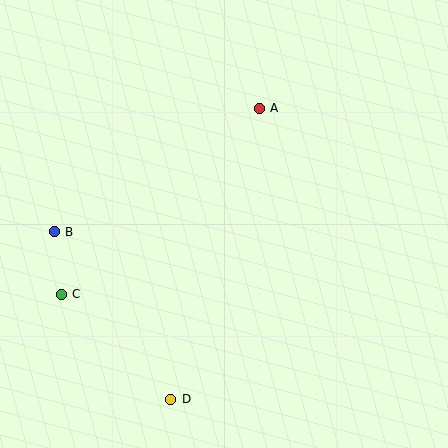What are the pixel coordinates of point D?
Point D is at (171, 399).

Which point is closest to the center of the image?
Point A at (259, 108) is closest to the center.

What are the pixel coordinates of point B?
Point B is at (54, 232).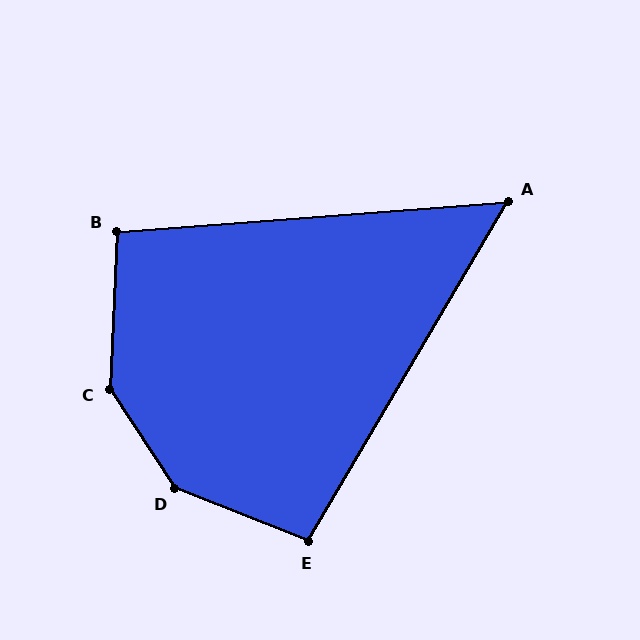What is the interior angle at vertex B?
Approximately 97 degrees (obtuse).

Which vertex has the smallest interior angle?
A, at approximately 55 degrees.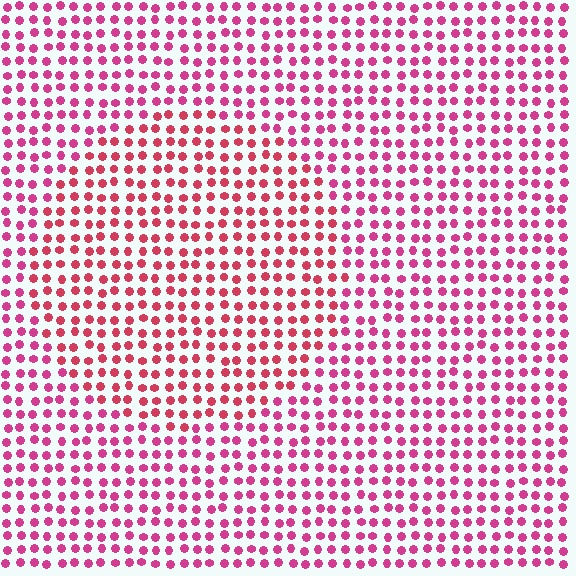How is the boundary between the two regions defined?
The boundary is defined purely by a slight shift in hue (about 21 degrees). Spacing, size, and orientation are identical on both sides.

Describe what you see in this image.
The image is filled with small magenta elements in a uniform arrangement. A circle-shaped region is visible where the elements are tinted to a slightly different hue, forming a subtle color boundary.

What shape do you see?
I see a circle.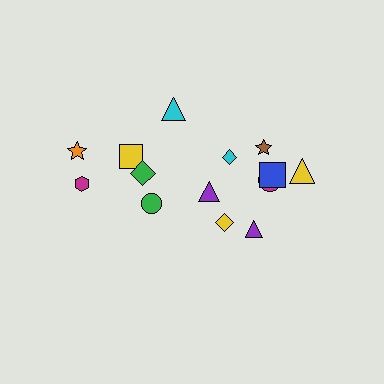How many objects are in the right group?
There are 8 objects.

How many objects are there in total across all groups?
There are 14 objects.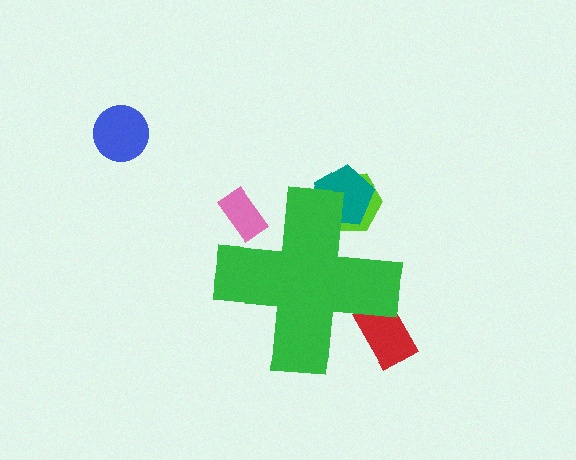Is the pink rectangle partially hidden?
Yes, the pink rectangle is partially hidden behind the green cross.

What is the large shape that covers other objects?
A green cross.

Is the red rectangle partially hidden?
Yes, the red rectangle is partially hidden behind the green cross.